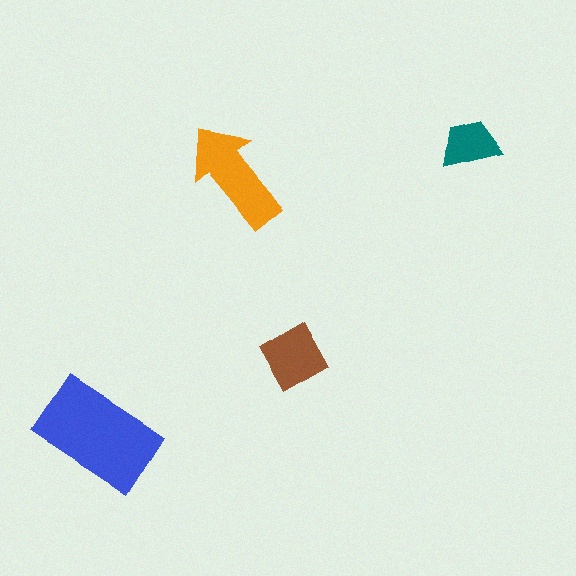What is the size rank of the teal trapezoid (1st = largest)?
4th.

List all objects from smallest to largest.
The teal trapezoid, the brown diamond, the orange arrow, the blue rectangle.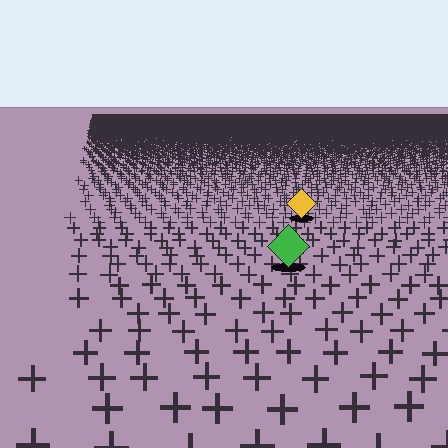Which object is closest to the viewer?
The green diamond is closest. The texture marks near it are larger and more spread out.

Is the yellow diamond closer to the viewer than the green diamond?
No. The green diamond is closer — you can tell from the texture gradient: the ground texture is coarser near it.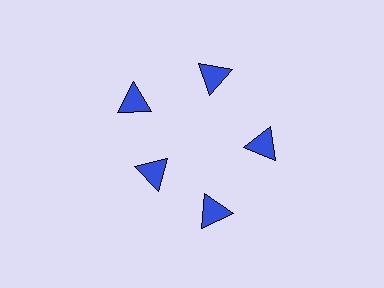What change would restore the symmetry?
The symmetry would be restored by moving it outward, back onto the ring so that all 5 triangles sit at equal angles and equal distance from the center.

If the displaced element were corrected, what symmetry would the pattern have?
It would have 5-fold rotational symmetry — the pattern would map onto itself every 72 degrees.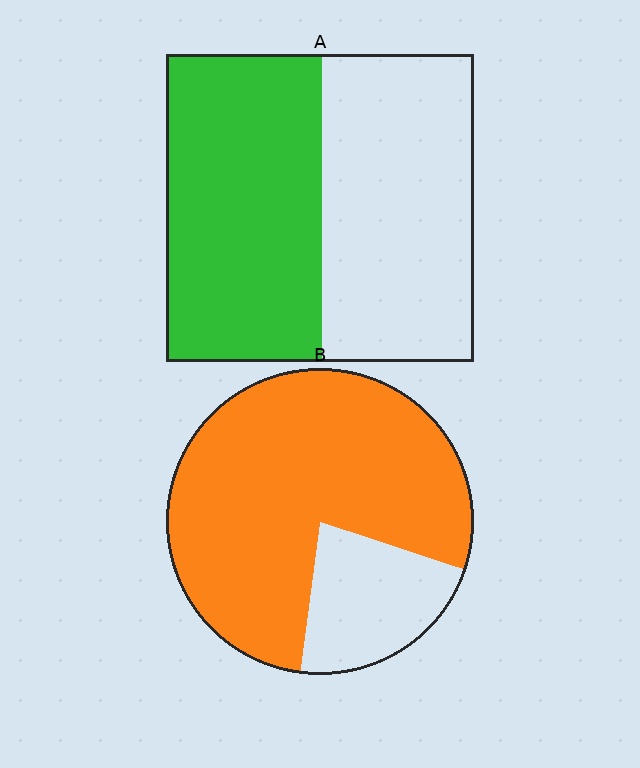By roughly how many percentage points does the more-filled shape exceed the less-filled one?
By roughly 25 percentage points (B over A).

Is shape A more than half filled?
Roughly half.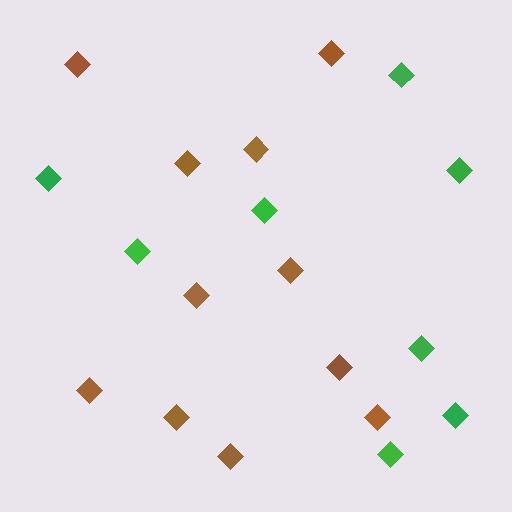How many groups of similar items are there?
There are 2 groups: one group of green diamonds (8) and one group of brown diamonds (11).